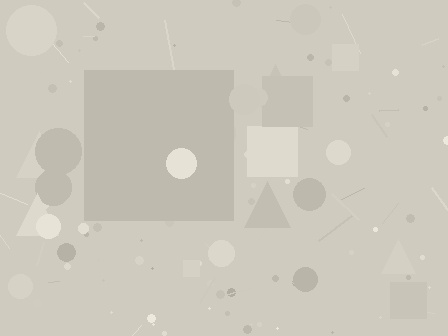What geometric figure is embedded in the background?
A square is embedded in the background.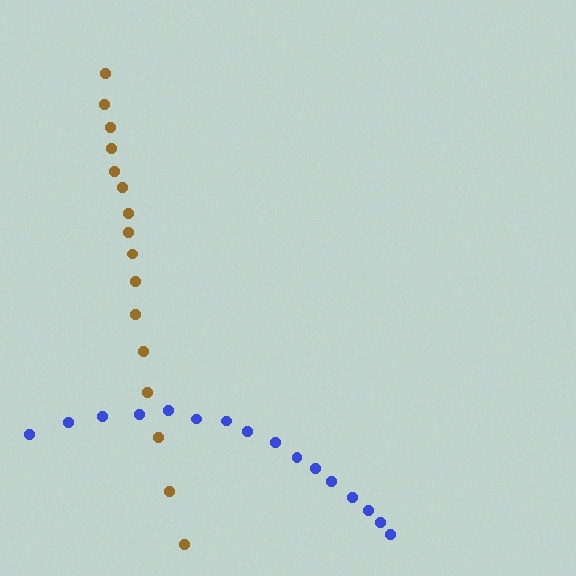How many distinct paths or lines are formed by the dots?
There are 2 distinct paths.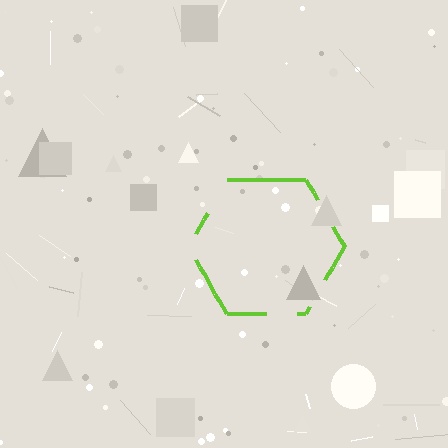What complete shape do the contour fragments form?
The contour fragments form a hexagon.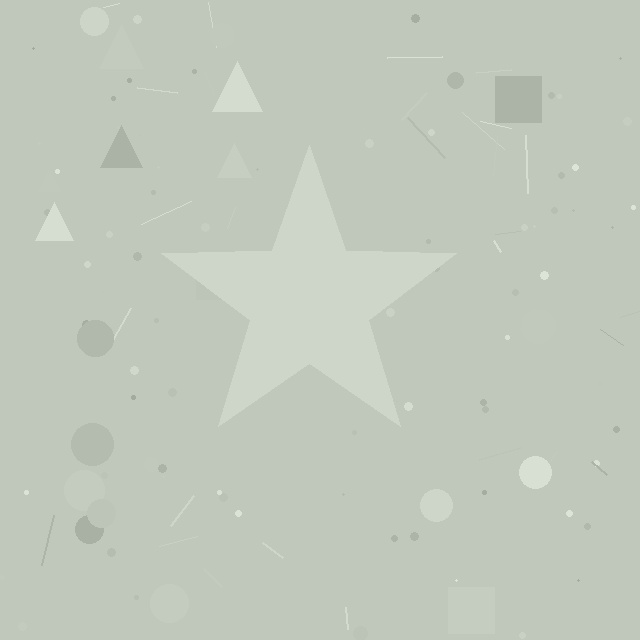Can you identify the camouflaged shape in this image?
The camouflaged shape is a star.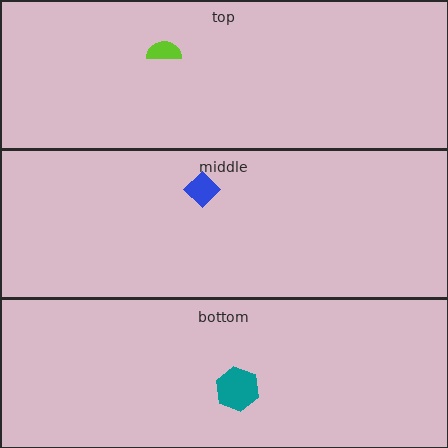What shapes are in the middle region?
The blue diamond.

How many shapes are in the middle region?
1.